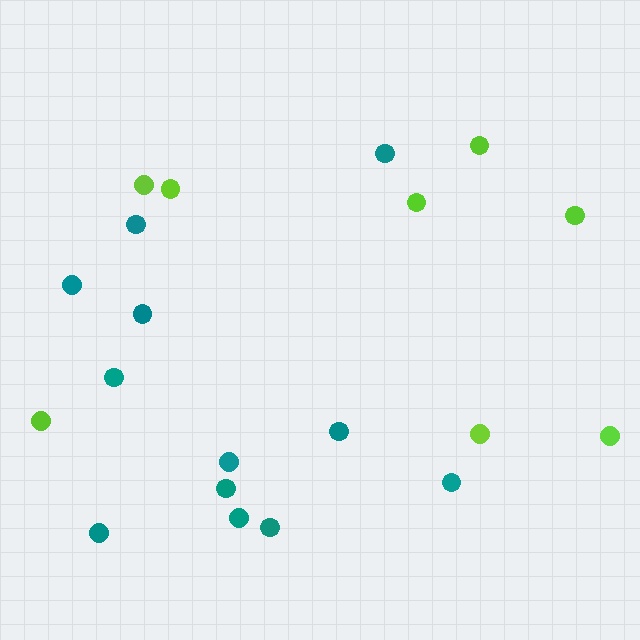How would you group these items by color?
There are 2 groups: one group of lime circles (8) and one group of teal circles (12).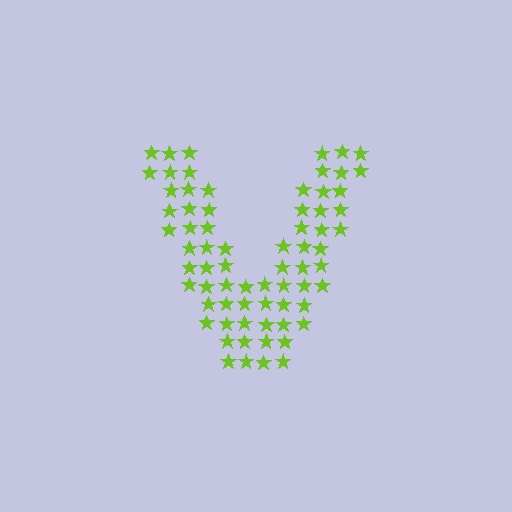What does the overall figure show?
The overall figure shows the letter V.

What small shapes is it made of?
It is made of small stars.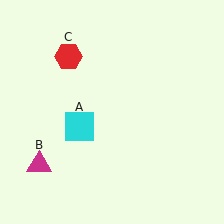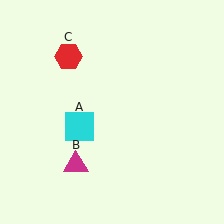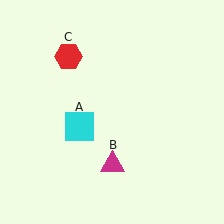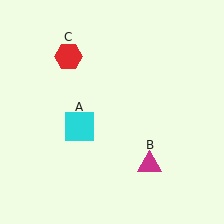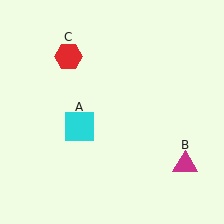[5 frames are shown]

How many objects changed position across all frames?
1 object changed position: magenta triangle (object B).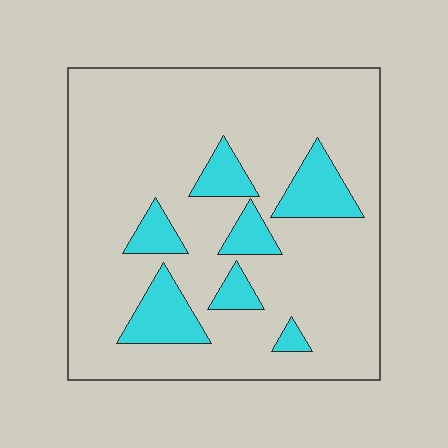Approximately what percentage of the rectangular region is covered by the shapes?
Approximately 15%.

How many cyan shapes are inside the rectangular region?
7.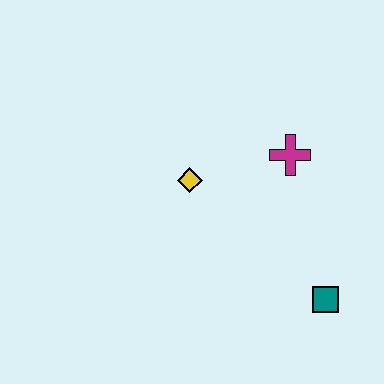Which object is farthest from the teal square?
The yellow diamond is farthest from the teal square.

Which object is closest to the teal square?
The magenta cross is closest to the teal square.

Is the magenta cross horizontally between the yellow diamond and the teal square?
Yes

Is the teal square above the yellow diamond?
No